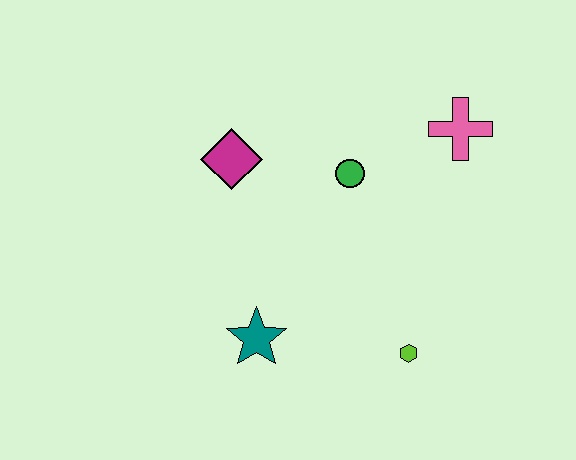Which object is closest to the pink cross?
The green circle is closest to the pink cross.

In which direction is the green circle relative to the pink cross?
The green circle is to the left of the pink cross.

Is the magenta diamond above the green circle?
Yes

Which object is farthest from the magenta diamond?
The lime hexagon is farthest from the magenta diamond.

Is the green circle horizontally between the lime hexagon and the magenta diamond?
Yes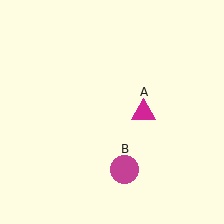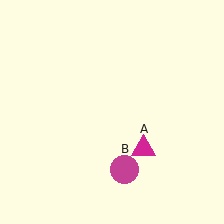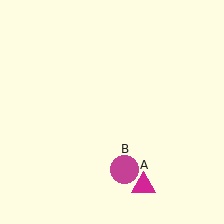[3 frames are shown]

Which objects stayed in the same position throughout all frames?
Magenta circle (object B) remained stationary.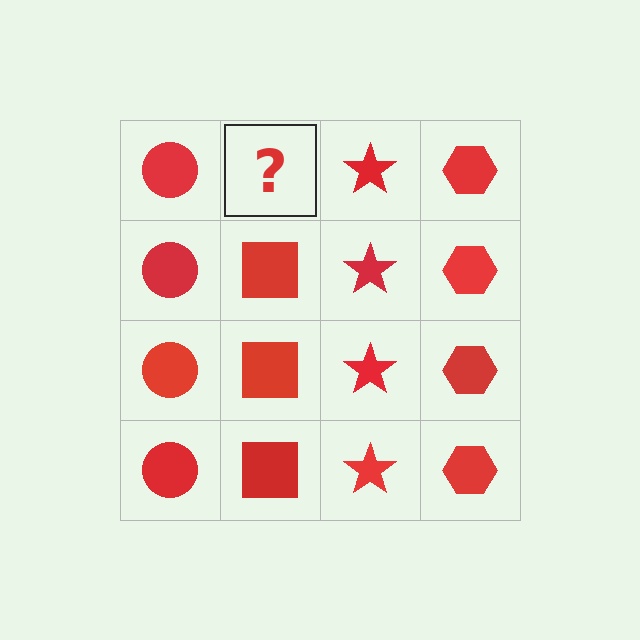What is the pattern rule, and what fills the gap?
The rule is that each column has a consistent shape. The gap should be filled with a red square.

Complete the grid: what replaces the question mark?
The question mark should be replaced with a red square.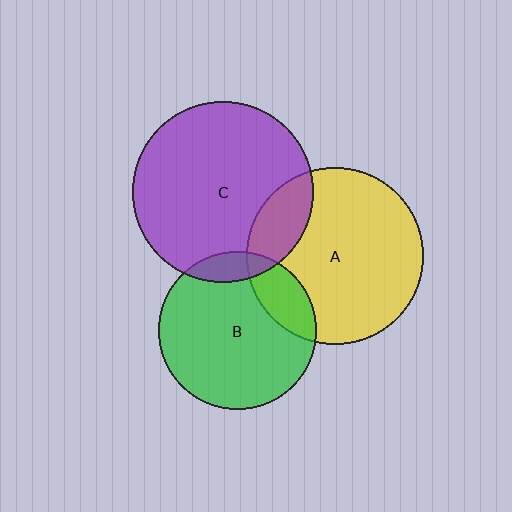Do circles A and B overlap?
Yes.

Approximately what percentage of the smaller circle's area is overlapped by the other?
Approximately 20%.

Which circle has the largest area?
Circle C (purple).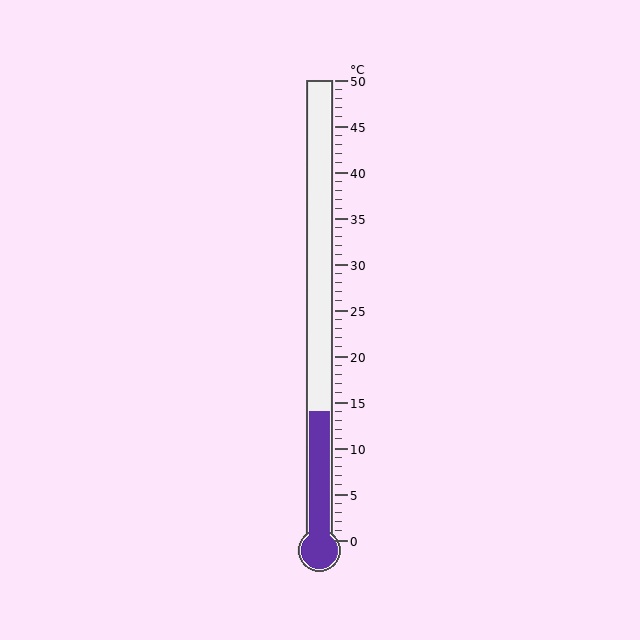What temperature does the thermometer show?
The thermometer shows approximately 14°C.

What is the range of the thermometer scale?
The thermometer scale ranges from 0°C to 50°C.